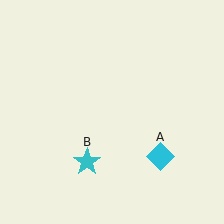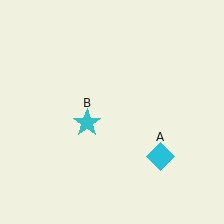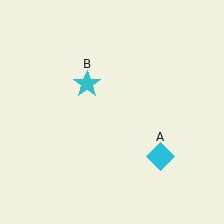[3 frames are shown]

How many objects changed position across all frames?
1 object changed position: cyan star (object B).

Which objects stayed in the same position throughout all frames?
Cyan diamond (object A) remained stationary.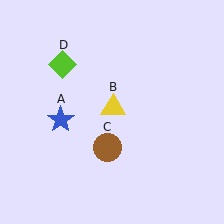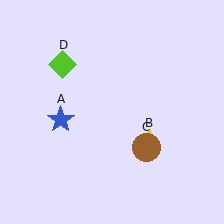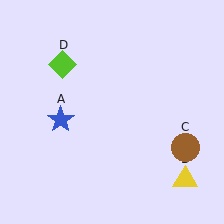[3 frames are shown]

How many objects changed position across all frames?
2 objects changed position: yellow triangle (object B), brown circle (object C).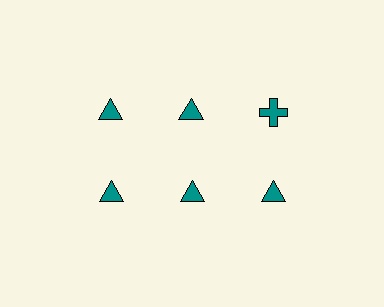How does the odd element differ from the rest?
It has a different shape: cross instead of triangle.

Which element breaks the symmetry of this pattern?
The teal cross in the top row, center column breaks the symmetry. All other shapes are teal triangles.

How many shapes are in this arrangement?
There are 6 shapes arranged in a grid pattern.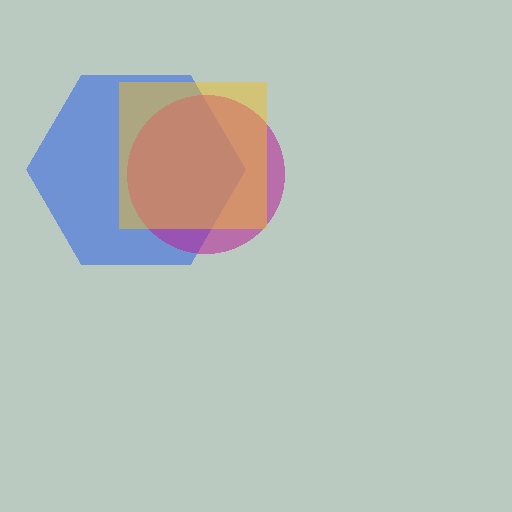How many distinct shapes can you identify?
There are 3 distinct shapes: a blue hexagon, a magenta circle, a yellow square.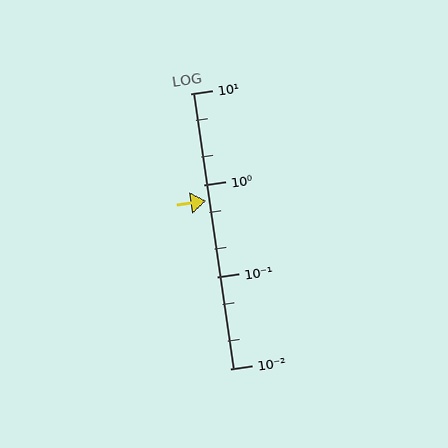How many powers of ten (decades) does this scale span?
The scale spans 3 decades, from 0.01 to 10.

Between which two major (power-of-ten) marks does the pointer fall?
The pointer is between 0.1 and 1.